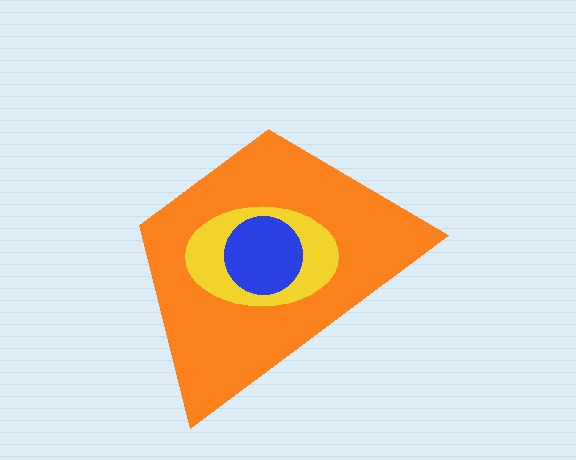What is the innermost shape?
The blue circle.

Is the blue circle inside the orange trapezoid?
Yes.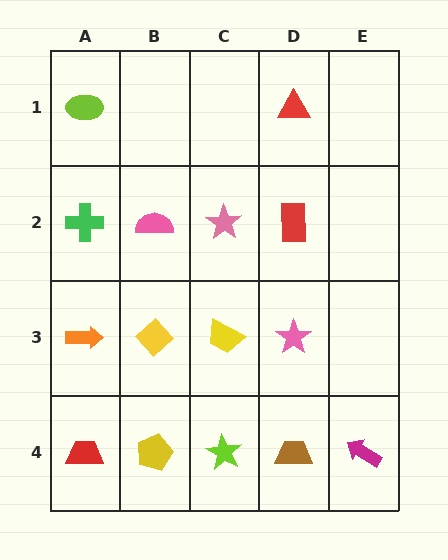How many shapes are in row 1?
2 shapes.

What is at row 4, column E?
A magenta arrow.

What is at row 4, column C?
A lime star.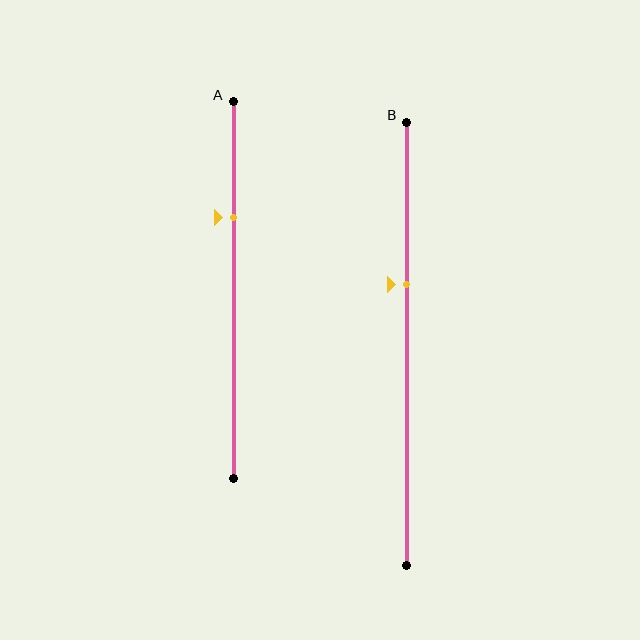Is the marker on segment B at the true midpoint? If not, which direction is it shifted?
No, the marker on segment B is shifted upward by about 13% of the segment length.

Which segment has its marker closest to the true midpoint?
Segment B has its marker closest to the true midpoint.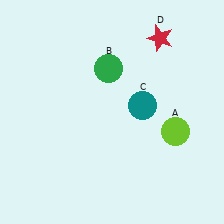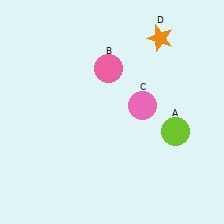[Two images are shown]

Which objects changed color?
B changed from green to pink. C changed from teal to pink. D changed from red to orange.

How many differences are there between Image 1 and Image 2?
There are 3 differences between the two images.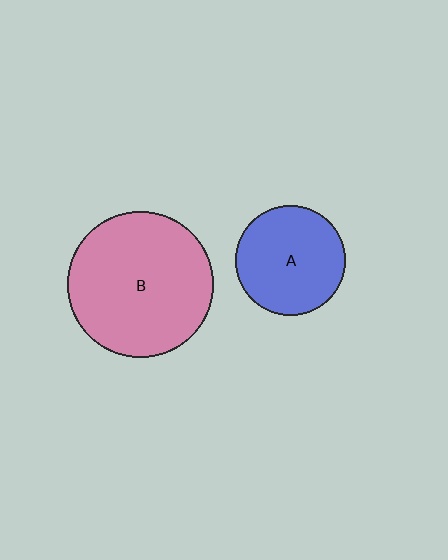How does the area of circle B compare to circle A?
Approximately 1.8 times.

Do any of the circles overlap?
No, none of the circles overlap.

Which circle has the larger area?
Circle B (pink).